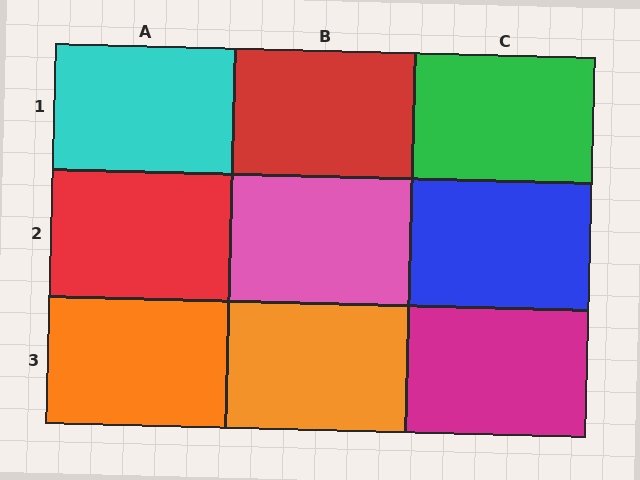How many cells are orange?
2 cells are orange.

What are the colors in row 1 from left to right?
Cyan, red, green.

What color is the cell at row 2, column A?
Red.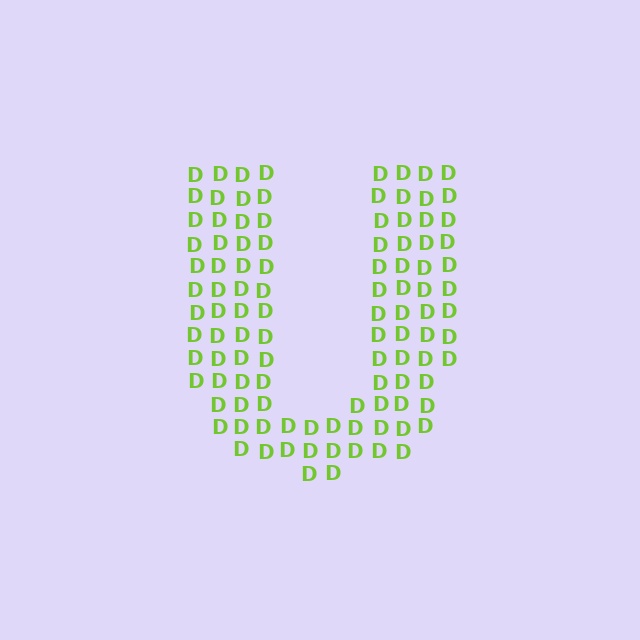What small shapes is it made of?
It is made of small letter D's.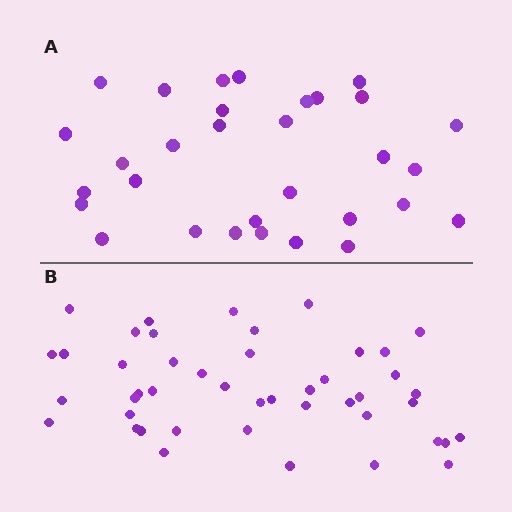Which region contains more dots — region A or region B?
Region B (the bottom region) has more dots.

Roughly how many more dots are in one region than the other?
Region B has approximately 15 more dots than region A.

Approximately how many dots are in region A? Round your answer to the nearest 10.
About 30 dots. (The exact count is 31, which rounds to 30.)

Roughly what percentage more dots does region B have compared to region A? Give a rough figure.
About 45% more.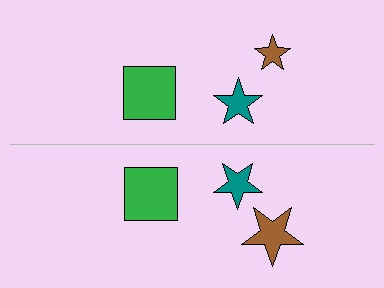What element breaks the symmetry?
The brown star on the bottom side has a different size than its mirror counterpart.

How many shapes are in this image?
There are 6 shapes in this image.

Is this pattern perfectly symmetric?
No, the pattern is not perfectly symmetric. The brown star on the bottom side has a different size than its mirror counterpart.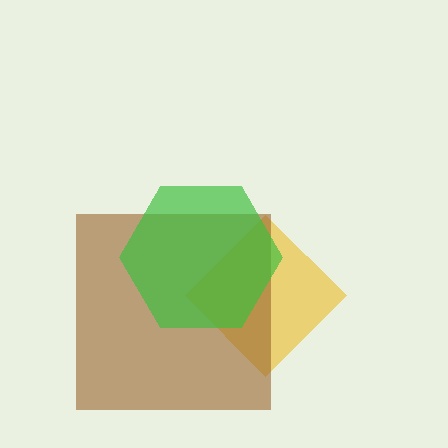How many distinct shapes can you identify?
There are 3 distinct shapes: a yellow diamond, a brown square, a green hexagon.